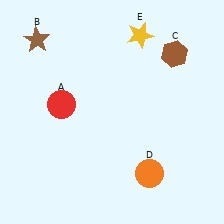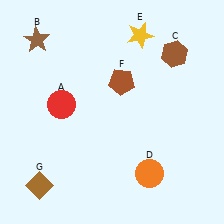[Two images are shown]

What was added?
A brown pentagon (F), a brown diamond (G) were added in Image 2.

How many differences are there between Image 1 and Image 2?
There are 2 differences between the two images.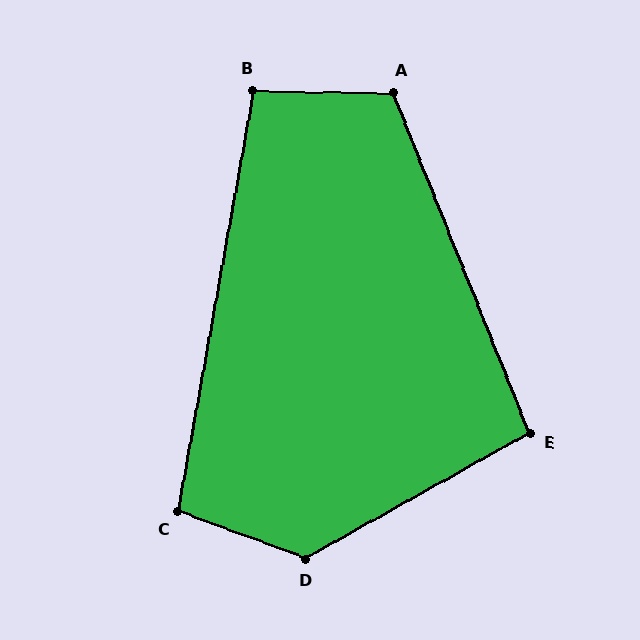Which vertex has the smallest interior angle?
E, at approximately 97 degrees.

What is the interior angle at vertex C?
Approximately 100 degrees (obtuse).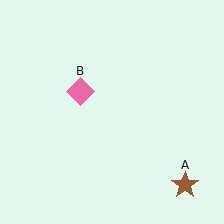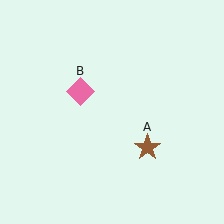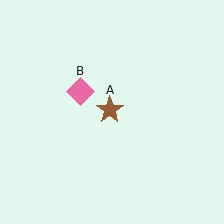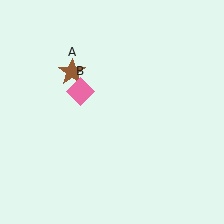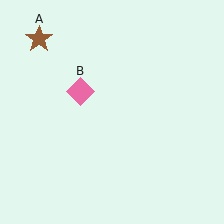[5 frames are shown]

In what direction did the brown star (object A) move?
The brown star (object A) moved up and to the left.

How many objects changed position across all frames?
1 object changed position: brown star (object A).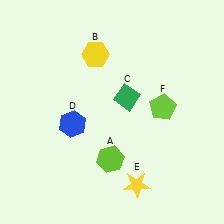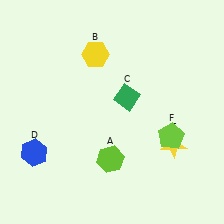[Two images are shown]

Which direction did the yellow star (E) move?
The yellow star (E) moved up.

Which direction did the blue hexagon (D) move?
The blue hexagon (D) moved left.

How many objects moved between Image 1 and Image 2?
3 objects moved between the two images.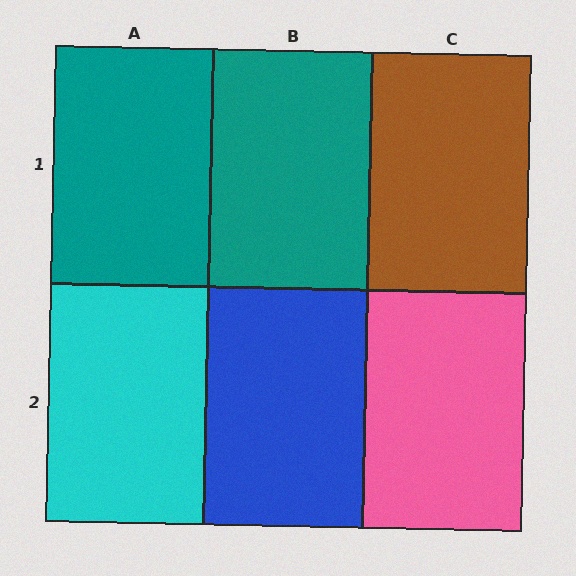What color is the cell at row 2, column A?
Cyan.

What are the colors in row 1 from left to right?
Teal, teal, brown.